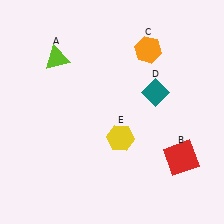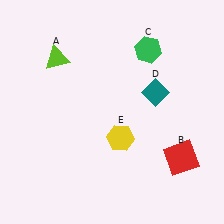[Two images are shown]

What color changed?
The hexagon (C) changed from orange in Image 1 to green in Image 2.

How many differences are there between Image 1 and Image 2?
There is 1 difference between the two images.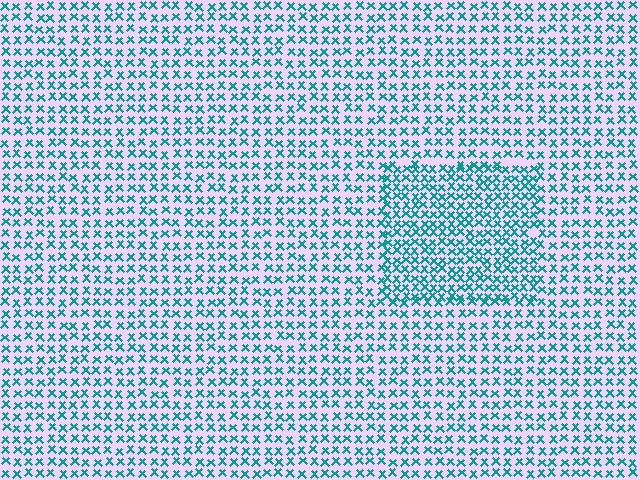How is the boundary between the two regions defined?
The boundary is defined by a change in element density (approximately 1.6x ratio). All elements are the same color, size, and shape.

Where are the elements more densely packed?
The elements are more densely packed inside the rectangle boundary.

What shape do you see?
I see a rectangle.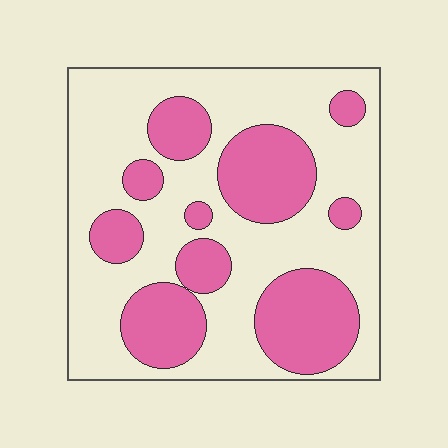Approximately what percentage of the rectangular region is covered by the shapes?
Approximately 35%.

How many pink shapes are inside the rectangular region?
10.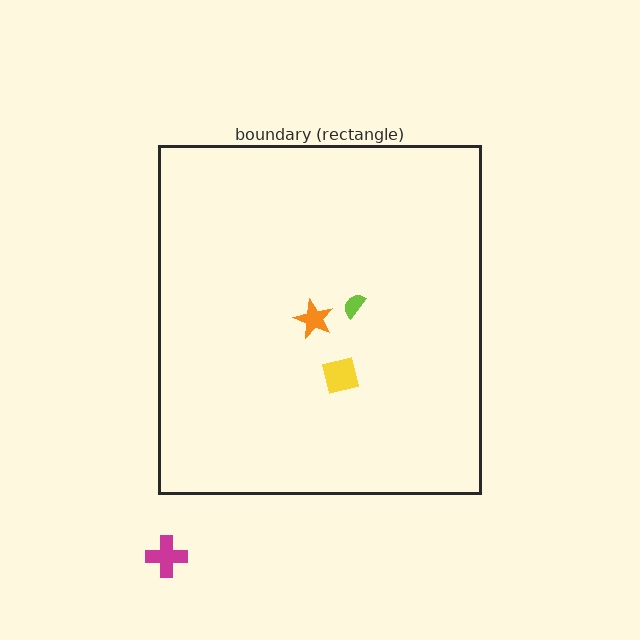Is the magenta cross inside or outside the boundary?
Outside.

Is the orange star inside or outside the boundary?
Inside.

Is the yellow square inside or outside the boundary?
Inside.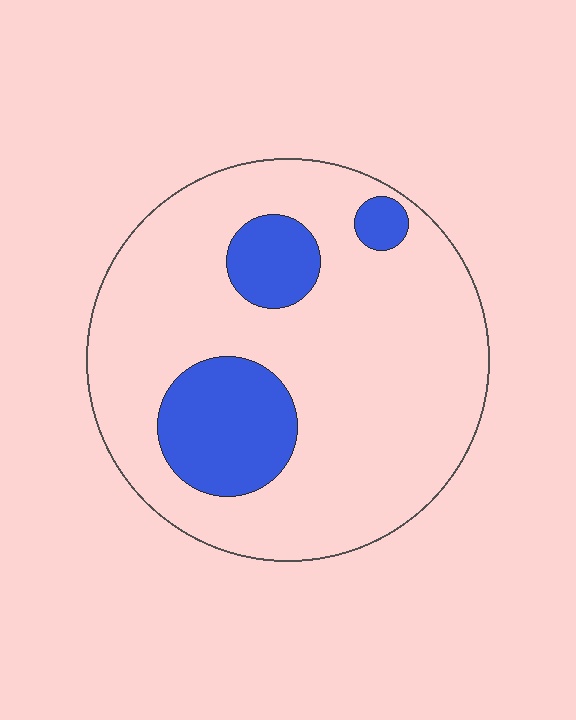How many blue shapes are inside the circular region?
3.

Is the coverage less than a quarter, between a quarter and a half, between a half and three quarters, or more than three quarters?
Less than a quarter.